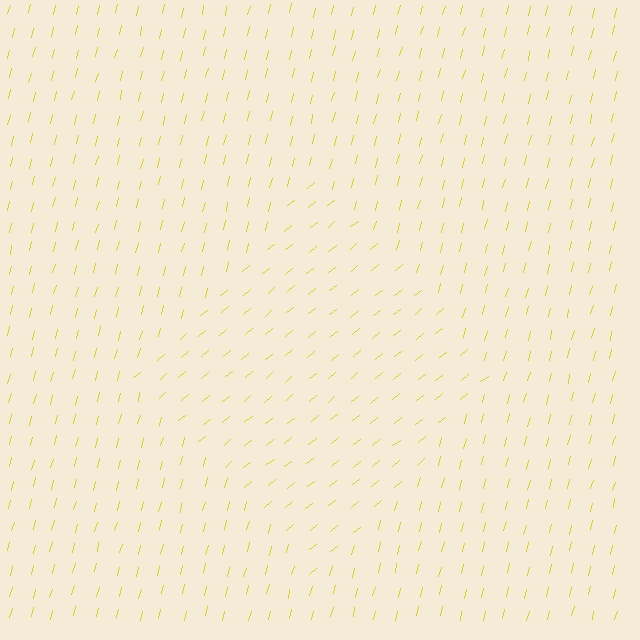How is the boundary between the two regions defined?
The boundary is defined purely by a change in line orientation (approximately 37 degrees difference). All lines are the same color and thickness.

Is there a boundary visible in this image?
Yes, there is a texture boundary formed by a change in line orientation.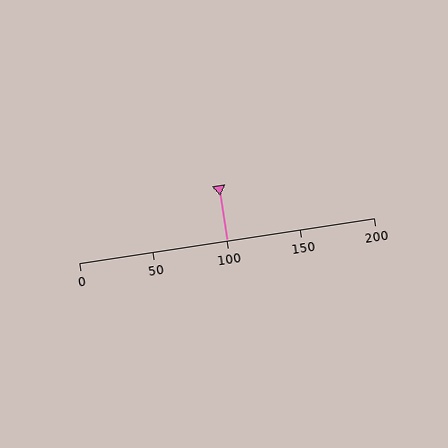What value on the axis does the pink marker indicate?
The marker indicates approximately 100.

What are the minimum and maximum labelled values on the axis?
The axis runs from 0 to 200.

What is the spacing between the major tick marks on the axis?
The major ticks are spaced 50 apart.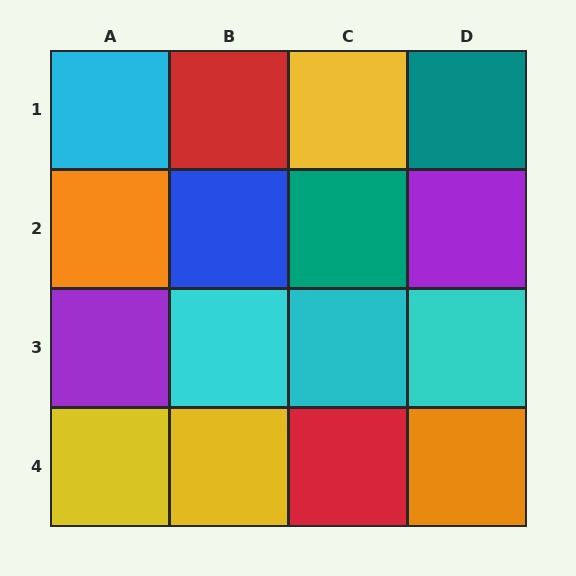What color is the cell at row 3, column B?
Cyan.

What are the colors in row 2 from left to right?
Orange, blue, teal, purple.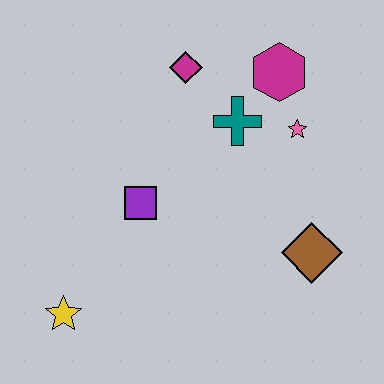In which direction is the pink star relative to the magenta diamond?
The pink star is to the right of the magenta diamond.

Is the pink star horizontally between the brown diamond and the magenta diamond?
Yes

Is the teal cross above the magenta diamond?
No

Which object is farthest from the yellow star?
The magenta hexagon is farthest from the yellow star.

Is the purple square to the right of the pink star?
No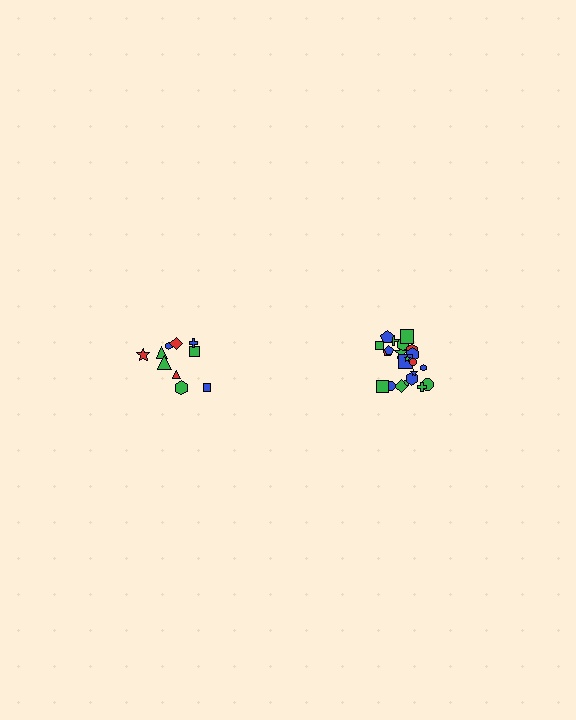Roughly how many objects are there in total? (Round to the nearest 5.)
Roughly 30 objects in total.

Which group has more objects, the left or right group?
The right group.